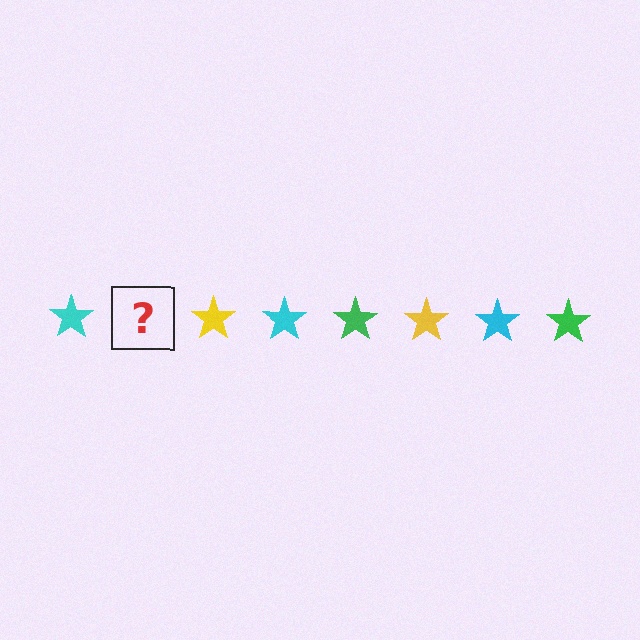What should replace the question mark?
The question mark should be replaced with a green star.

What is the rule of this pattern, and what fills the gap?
The rule is that the pattern cycles through cyan, green, yellow stars. The gap should be filled with a green star.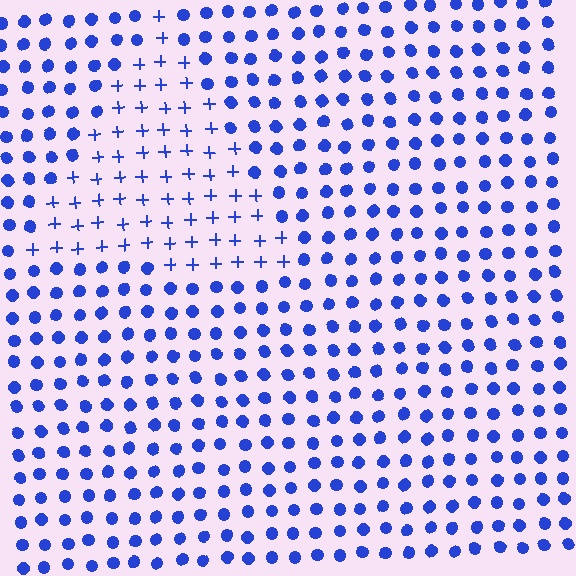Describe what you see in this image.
The image is filled with small blue elements arranged in a uniform grid. A triangle-shaped region contains plus signs, while the surrounding area contains circles. The boundary is defined purely by the change in element shape.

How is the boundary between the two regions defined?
The boundary is defined by a change in element shape: plus signs inside vs. circles outside. All elements share the same color and spacing.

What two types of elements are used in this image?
The image uses plus signs inside the triangle region and circles outside it.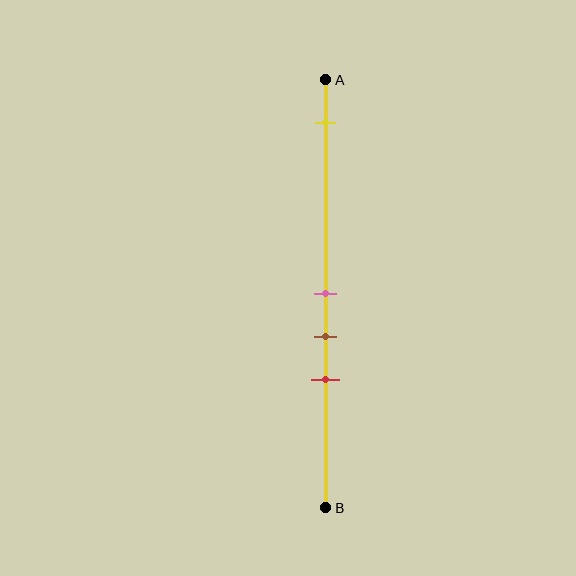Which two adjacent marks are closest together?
The pink and brown marks are the closest adjacent pair.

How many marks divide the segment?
There are 4 marks dividing the segment.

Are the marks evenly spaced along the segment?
No, the marks are not evenly spaced.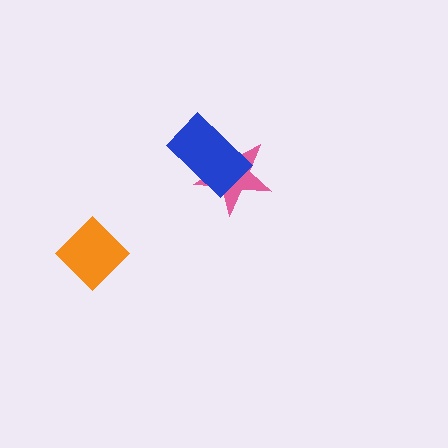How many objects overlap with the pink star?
1 object overlaps with the pink star.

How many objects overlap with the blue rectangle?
1 object overlaps with the blue rectangle.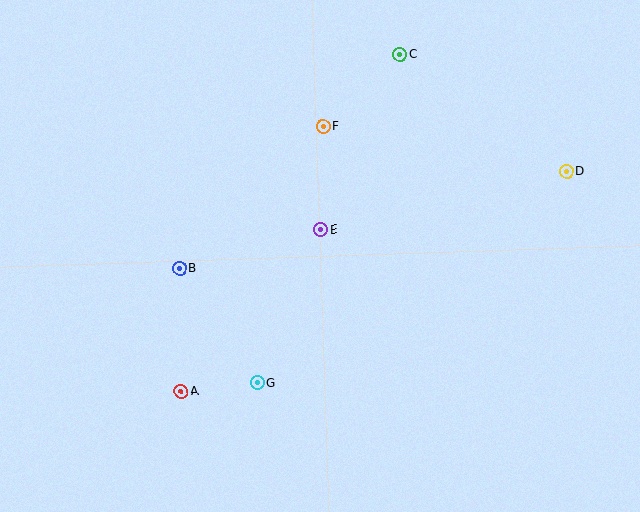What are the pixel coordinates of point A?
Point A is at (181, 391).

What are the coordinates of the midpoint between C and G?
The midpoint between C and G is at (329, 219).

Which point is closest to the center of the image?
Point E at (321, 230) is closest to the center.